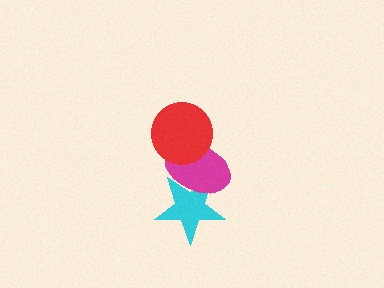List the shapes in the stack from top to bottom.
From top to bottom: the red circle, the magenta ellipse, the cyan star.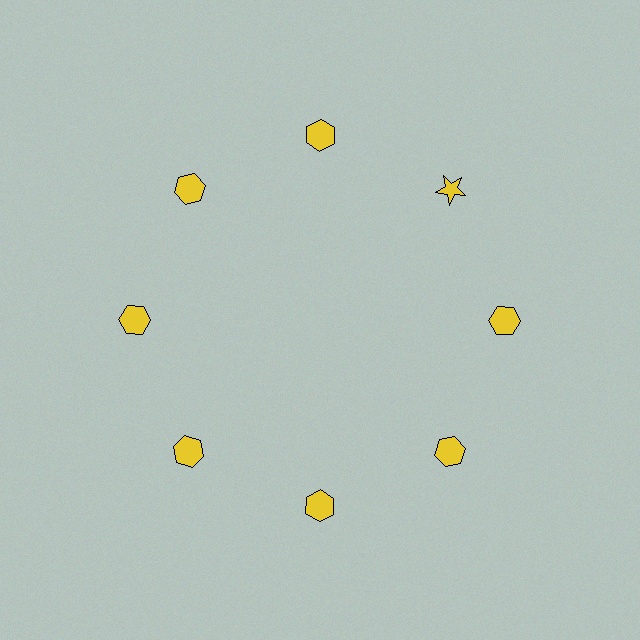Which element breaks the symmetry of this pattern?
The yellow star at roughly the 2 o'clock position breaks the symmetry. All other shapes are yellow hexagons.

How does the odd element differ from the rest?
It has a different shape: star instead of hexagon.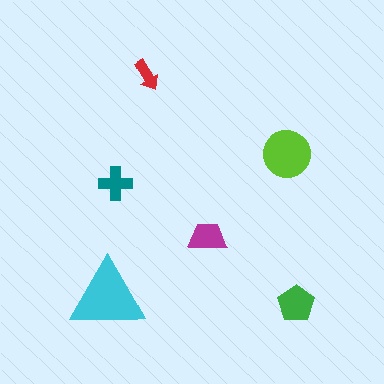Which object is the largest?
The cyan triangle.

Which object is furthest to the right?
The green pentagon is rightmost.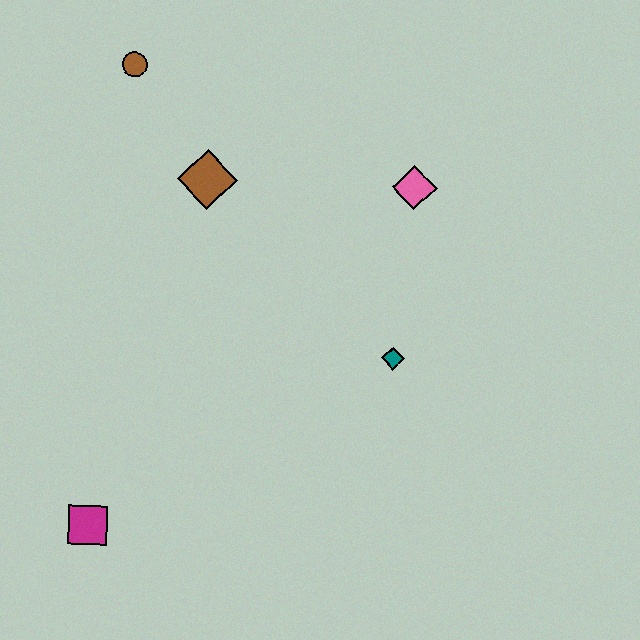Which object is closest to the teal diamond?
The pink diamond is closest to the teal diamond.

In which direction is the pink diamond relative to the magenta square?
The pink diamond is above the magenta square.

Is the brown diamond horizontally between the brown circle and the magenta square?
No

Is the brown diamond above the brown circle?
No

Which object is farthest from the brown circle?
The magenta square is farthest from the brown circle.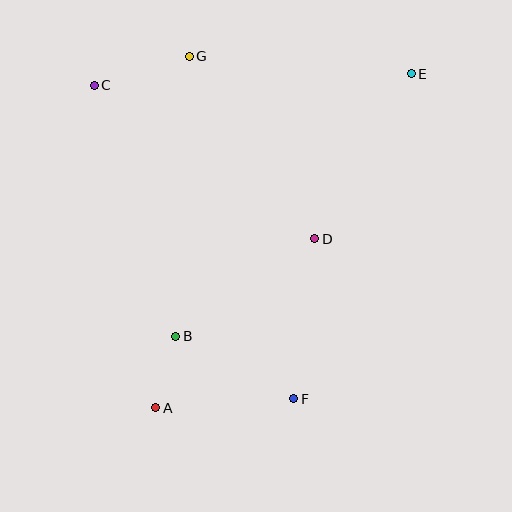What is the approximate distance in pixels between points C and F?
The distance between C and F is approximately 372 pixels.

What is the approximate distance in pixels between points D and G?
The distance between D and G is approximately 221 pixels.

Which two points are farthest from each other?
Points A and E are farthest from each other.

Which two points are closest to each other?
Points A and B are closest to each other.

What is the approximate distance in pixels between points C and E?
The distance between C and E is approximately 317 pixels.